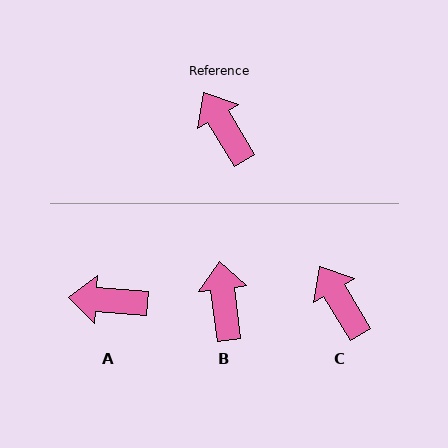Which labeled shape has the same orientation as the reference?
C.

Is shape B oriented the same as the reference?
No, it is off by about 24 degrees.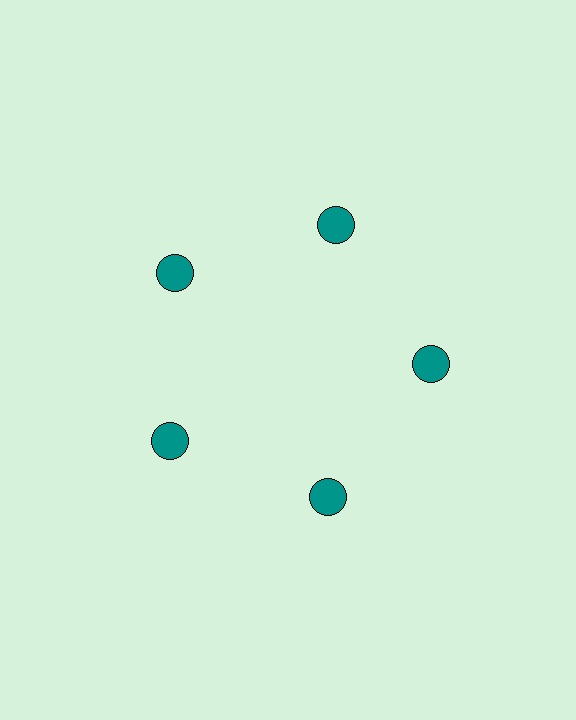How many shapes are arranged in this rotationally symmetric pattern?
There are 5 shapes, arranged in 5 groups of 1.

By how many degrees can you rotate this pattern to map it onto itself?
The pattern maps onto itself every 72 degrees of rotation.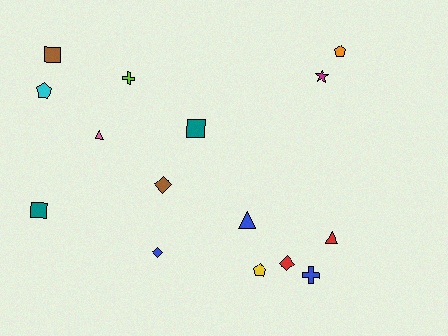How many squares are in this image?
There are 3 squares.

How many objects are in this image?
There are 15 objects.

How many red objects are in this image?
There are 2 red objects.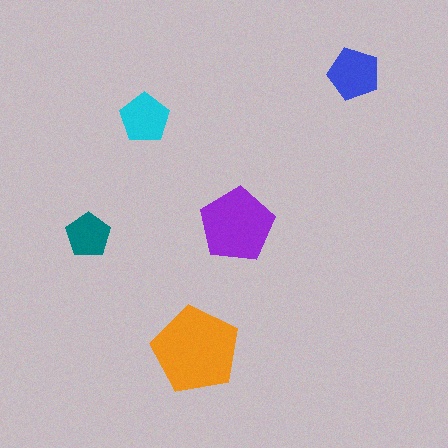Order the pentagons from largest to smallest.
the orange one, the purple one, the blue one, the cyan one, the teal one.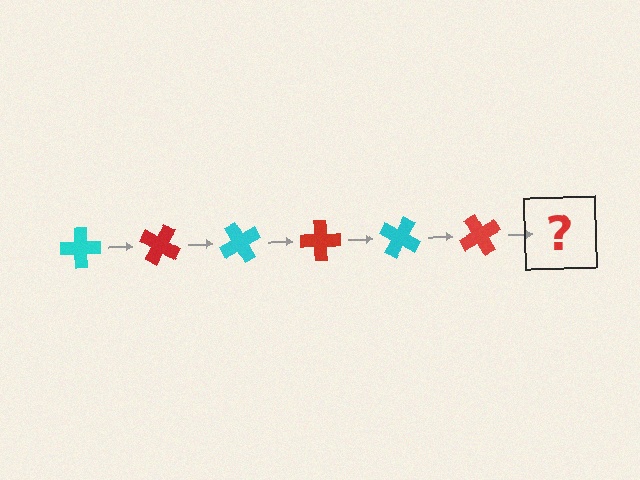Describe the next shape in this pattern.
It should be a cyan cross, rotated 180 degrees from the start.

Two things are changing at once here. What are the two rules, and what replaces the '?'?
The two rules are that it rotates 30 degrees each step and the color cycles through cyan and red. The '?' should be a cyan cross, rotated 180 degrees from the start.